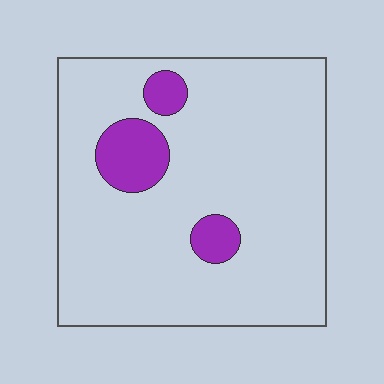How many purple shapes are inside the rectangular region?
3.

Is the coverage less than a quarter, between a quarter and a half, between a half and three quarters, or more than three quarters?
Less than a quarter.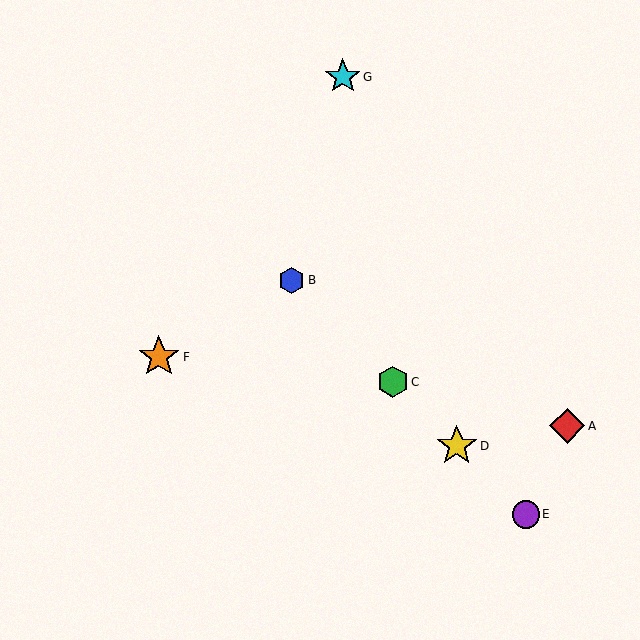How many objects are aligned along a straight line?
4 objects (B, C, D, E) are aligned along a straight line.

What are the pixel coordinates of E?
Object E is at (526, 514).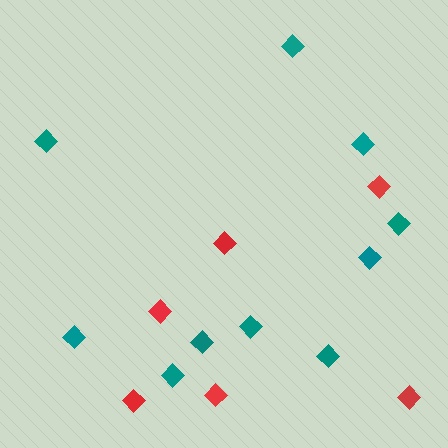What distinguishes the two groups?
There are 2 groups: one group of teal diamonds (10) and one group of red diamonds (6).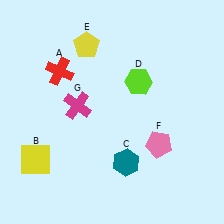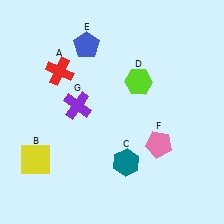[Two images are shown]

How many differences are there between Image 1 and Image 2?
There are 2 differences between the two images.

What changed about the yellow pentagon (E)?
In Image 1, E is yellow. In Image 2, it changed to blue.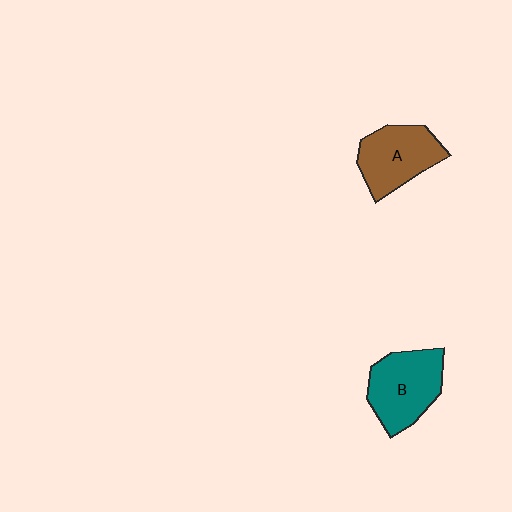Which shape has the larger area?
Shape B (teal).